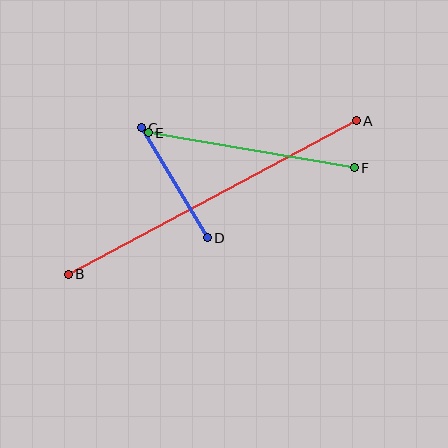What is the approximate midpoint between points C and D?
The midpoint is at approximately (174, 183) pixels.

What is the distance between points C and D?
The distance is approximately 128 pixels.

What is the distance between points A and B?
The distance is approximately 326 pixels.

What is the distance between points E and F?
The distance is approximately 209 pixels.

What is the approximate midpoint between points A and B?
The midpoint is at approximately (212, 197) pixels.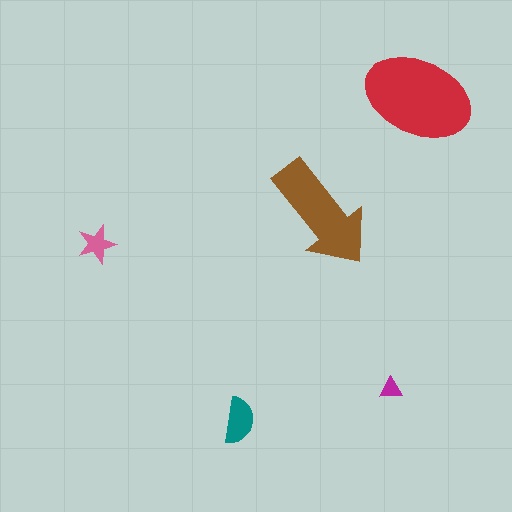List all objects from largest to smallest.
The red ellipse, the brown arrow, the teal semicircle, the pink star, the magenta triangle.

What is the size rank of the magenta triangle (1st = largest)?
5th.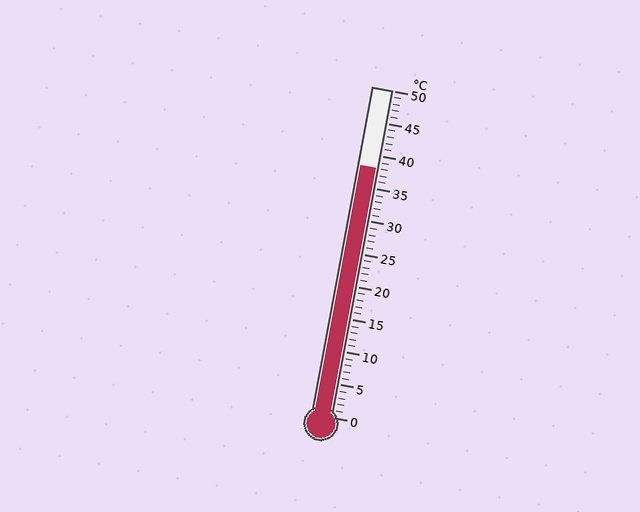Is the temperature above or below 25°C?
The temperature is above 25°C.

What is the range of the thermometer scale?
The thermometer scale ranges from 0°C to 50°C.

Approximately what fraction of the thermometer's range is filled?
The thermometer is filled to approximately 75% of its range.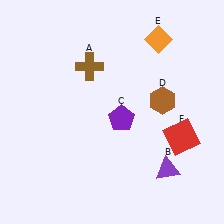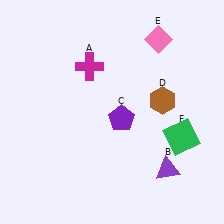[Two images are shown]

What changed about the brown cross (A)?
In Image 1, A is brown. In Image 2, it changed to magenta.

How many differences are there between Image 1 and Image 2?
There are 3 differences between the two images.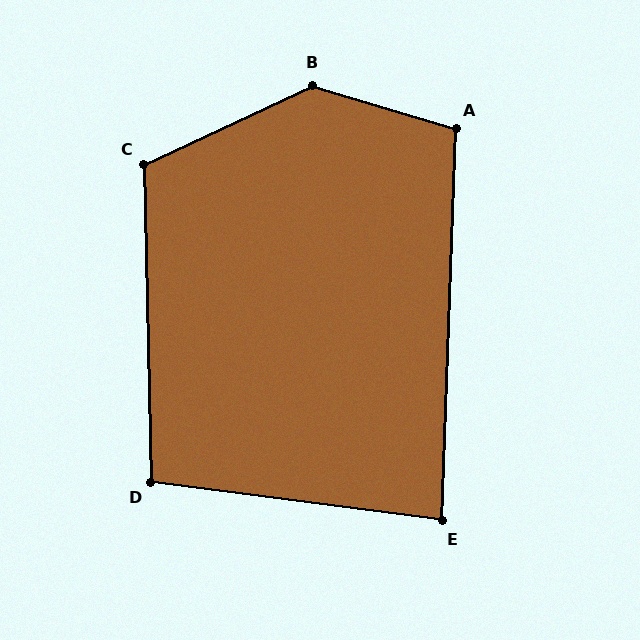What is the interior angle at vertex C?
Approximately 114 degrees (obtuse).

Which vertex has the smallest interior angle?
E, at approximately 85 degrees.